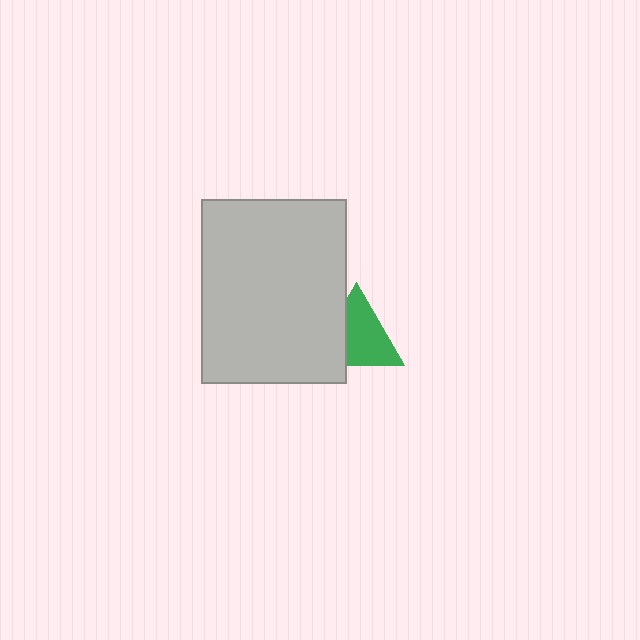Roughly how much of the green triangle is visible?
Most of it is visible (roughly 67%).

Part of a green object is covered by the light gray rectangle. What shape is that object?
It is a triangle.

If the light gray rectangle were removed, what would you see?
You would see the complete green triangle.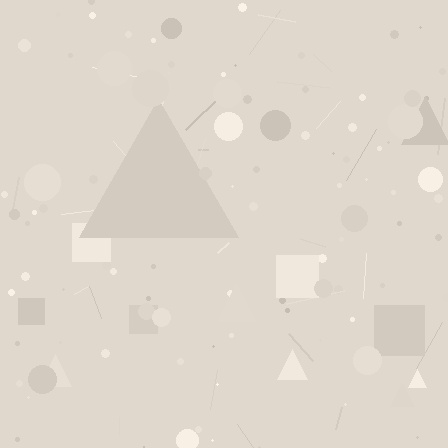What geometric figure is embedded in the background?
A triangle is embedded in the background.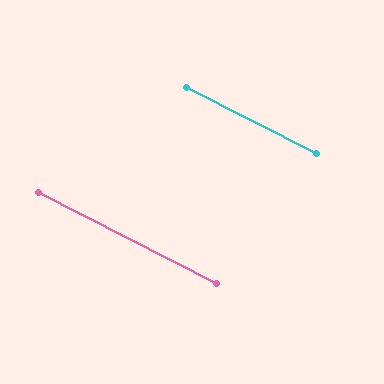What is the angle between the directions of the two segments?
Approximately 1 degree.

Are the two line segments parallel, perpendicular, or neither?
Parallel — their directions differ by only 0.5°.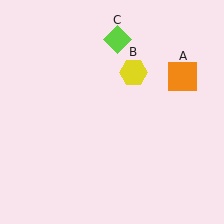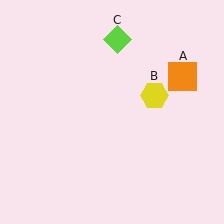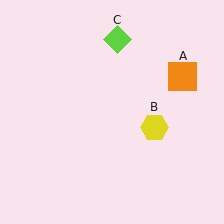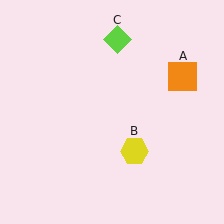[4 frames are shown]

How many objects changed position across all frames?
1 object changed position: yellow hexagon (object B).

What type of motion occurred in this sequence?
The yellow hexagon (object B) rotated clockwise around the center of the scene.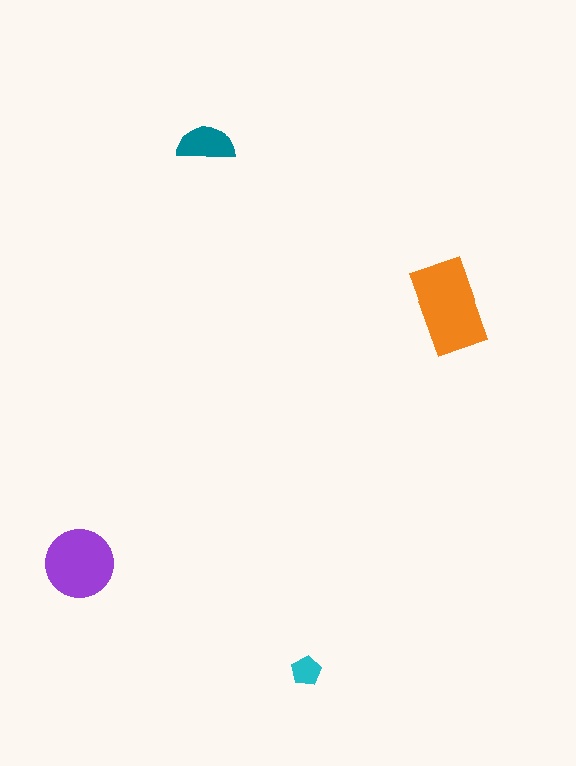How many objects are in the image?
There are 4 objects in the image.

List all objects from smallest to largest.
The cyan pentagon, the teal semicircle, the purple circle, the orange rectangle.